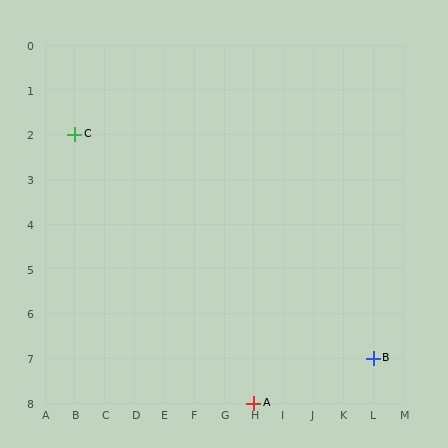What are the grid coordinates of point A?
Point A is at grid coordinates (H, 8).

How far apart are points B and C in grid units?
Points B and C are 10 columns and 5 rows apart (about 11.2 grid units diagonally).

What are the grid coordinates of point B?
Point B is at grid coordinates (L, 7).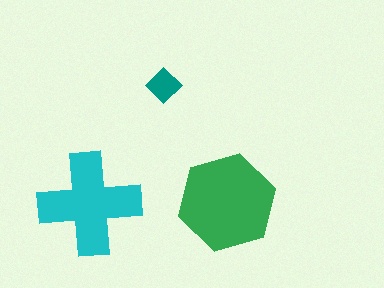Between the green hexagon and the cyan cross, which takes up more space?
The green hexagon.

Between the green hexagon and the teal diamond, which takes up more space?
The green hexagon.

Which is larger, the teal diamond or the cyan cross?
The cyan cross.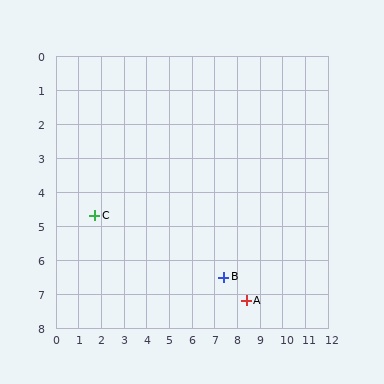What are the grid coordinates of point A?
Point A is at approximately (8.4, 7.2).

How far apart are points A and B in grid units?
Points A and B are about 1.2 grid units apart.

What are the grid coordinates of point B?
Point B is at approximately (7.4, 6.5).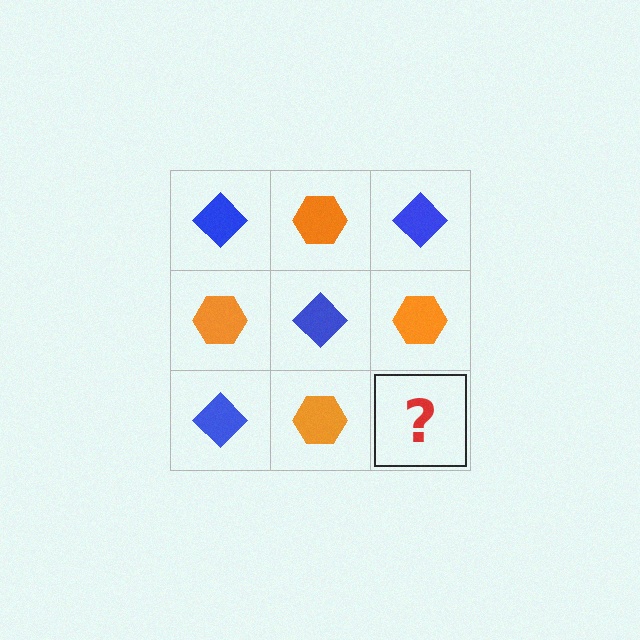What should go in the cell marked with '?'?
The missing cell should contain a blue diamond.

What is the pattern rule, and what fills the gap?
The rule is that it alternates blue diamond and orange hexagon in a checkerboard pattern. The gap should be filled with a blue diamond.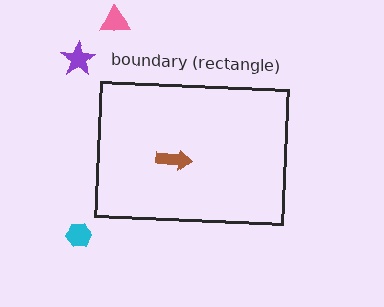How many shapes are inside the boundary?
1 inside, 3 outside.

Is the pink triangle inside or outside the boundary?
Outside.